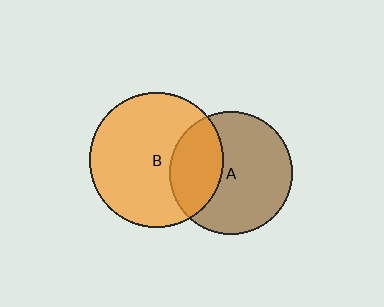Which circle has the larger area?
Circle B (orange).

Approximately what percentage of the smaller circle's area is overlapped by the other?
Approximately 35%.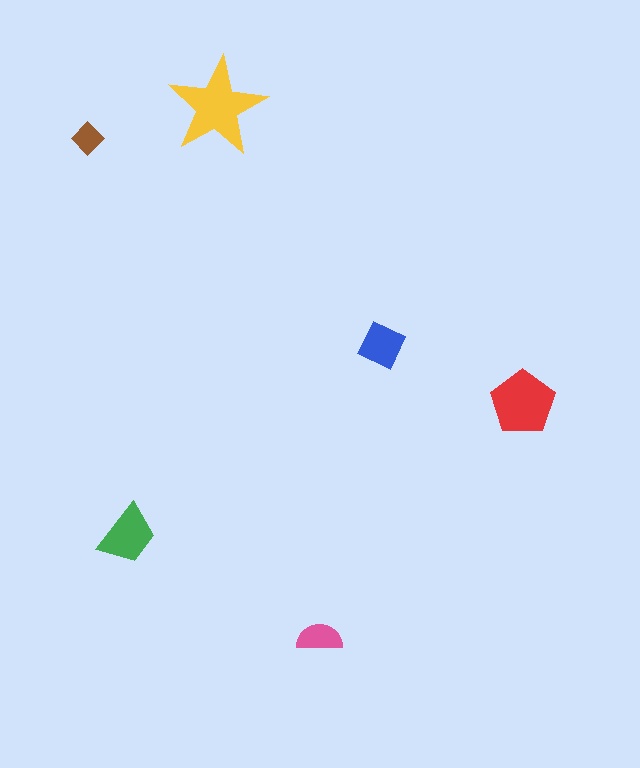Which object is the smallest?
The brown diamond.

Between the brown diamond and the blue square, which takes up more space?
The blue square.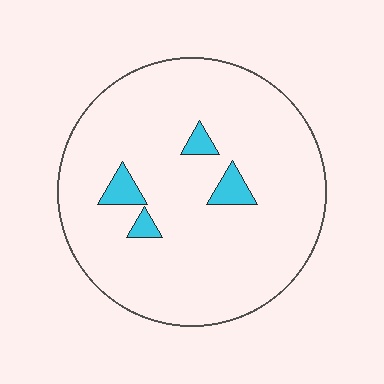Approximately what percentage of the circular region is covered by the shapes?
Approximately 5%.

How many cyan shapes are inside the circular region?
4.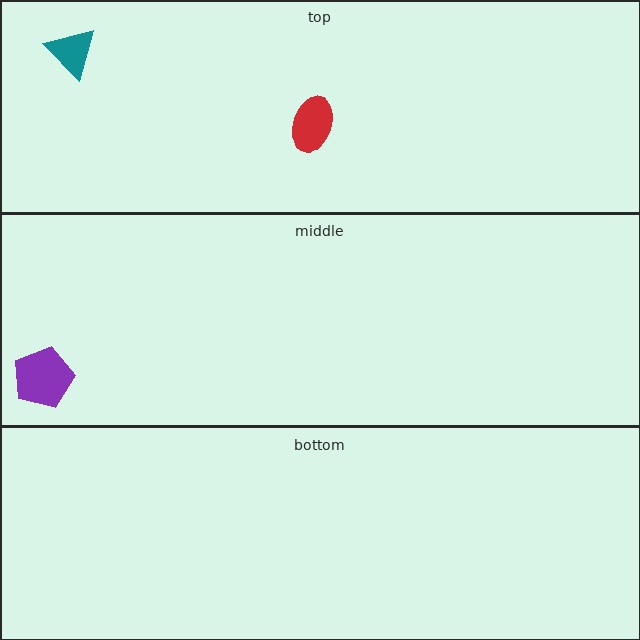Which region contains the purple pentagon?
The middle region.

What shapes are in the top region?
The teal triangle, the red ellipse.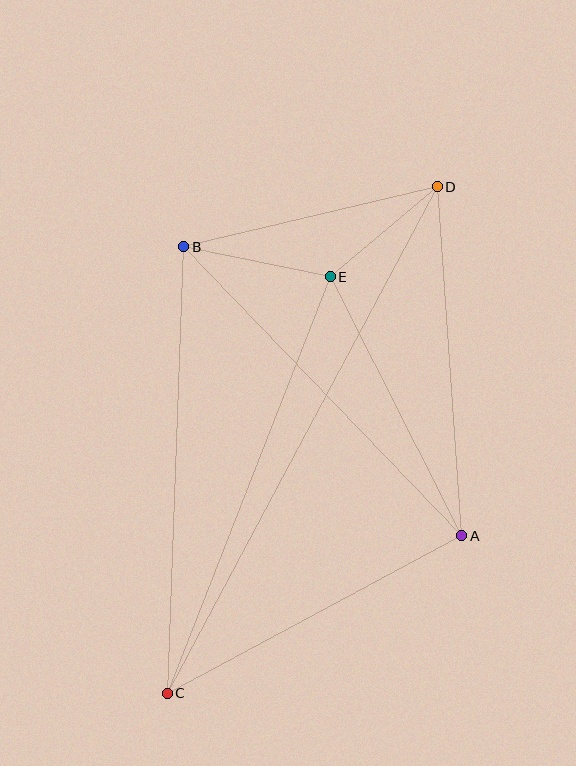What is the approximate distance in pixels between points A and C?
The distance between A and C is approximately 334 pixels.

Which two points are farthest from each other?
Points C and D are farthest from each other.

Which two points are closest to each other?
Points D and E are closest to each other.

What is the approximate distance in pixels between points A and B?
The distance between A and B is approximately 401 pixels.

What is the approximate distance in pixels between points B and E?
The distance between B and E is approximately 149 pixels.